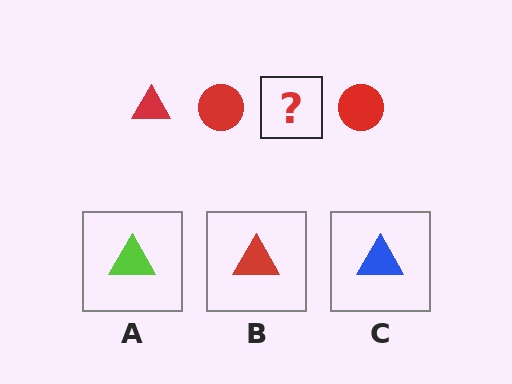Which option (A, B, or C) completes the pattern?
B.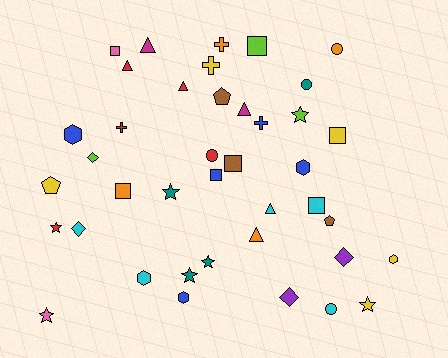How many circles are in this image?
There are 4 circles.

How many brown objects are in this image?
There are 3 brown objects.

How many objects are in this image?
There are 40 objects.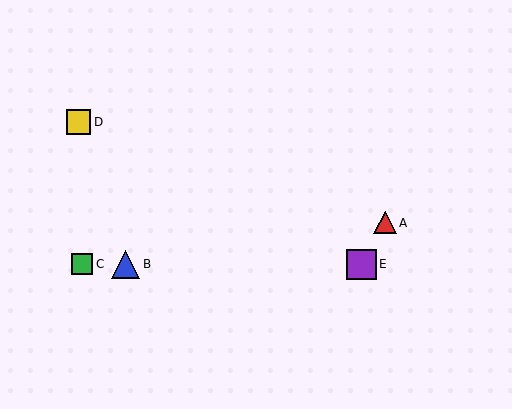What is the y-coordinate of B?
Object B is at y≈264.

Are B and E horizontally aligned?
Yes, both are at y≈264.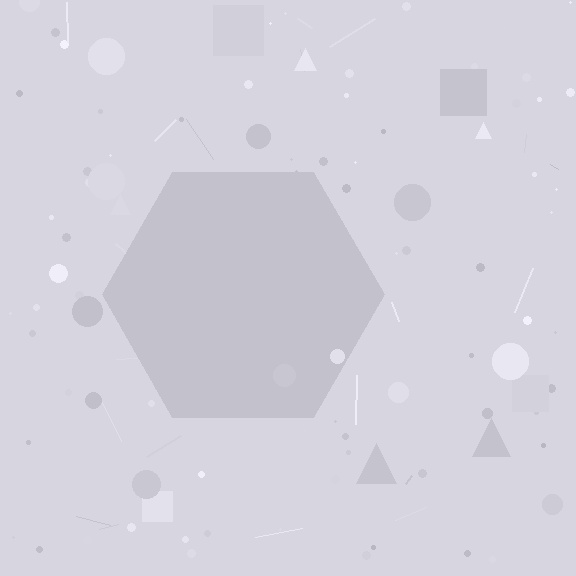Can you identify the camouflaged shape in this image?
The camouflaged shape is a hexagon.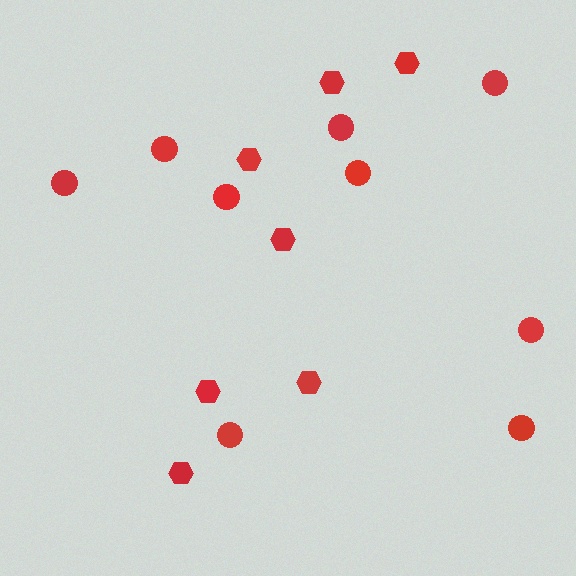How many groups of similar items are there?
There are 2 groups: one group of circles (9) and one group of hexagons (7).